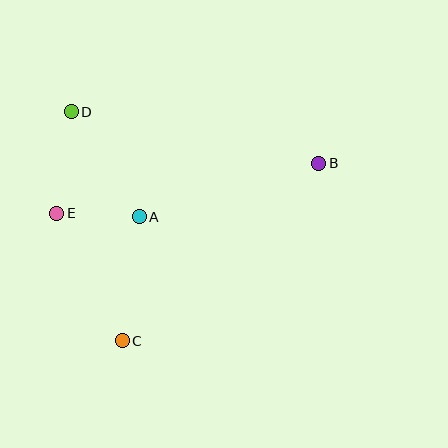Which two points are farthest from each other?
Points B and E are farthest from each other.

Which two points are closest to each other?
Points A and E are closest to each other.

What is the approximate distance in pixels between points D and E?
The distance between D and E is approximately 102 pixels.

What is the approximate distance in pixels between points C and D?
The distance between C and D is approximately 234 pixels.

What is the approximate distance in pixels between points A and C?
The distance between A and C is approximately 125 pixels.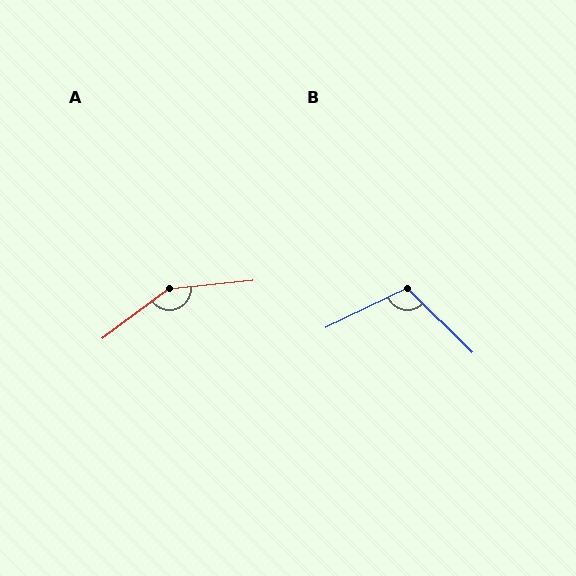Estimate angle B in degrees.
Approximately 110 degrees.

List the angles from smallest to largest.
B (110°), A (149°).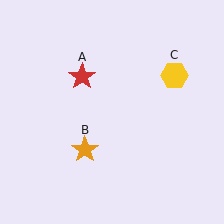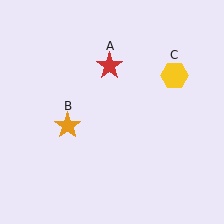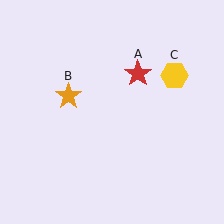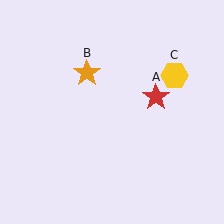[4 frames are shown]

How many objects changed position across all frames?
2 objects changed position: red star (object A), orange star (object B).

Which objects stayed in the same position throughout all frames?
Yellow hexagon (object C) remained stationary.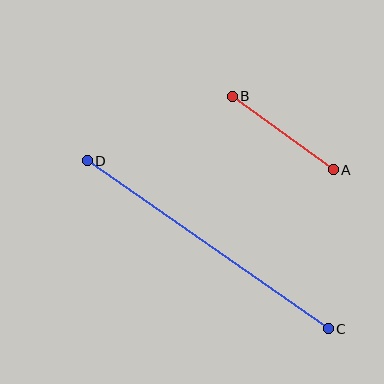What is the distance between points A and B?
The distance is approximately 125 pixels.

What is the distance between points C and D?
The distance is approximately 294 pixels.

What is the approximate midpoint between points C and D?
The midpoint is at approximately (208, 245) pixels.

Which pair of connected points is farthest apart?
Points C and D are farthest apart.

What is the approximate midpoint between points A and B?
The midpoint is at approximately (283, 133) pixels.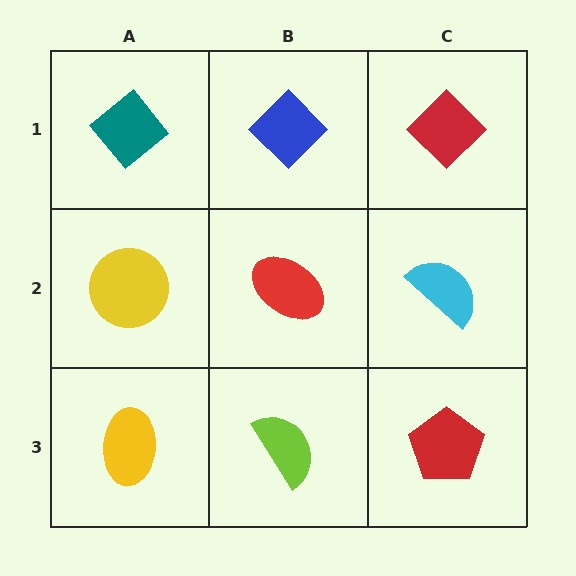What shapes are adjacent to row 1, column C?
A cyan semicircle (row 2, column C), a blue diamond (row 1, column B).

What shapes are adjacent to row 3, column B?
A red ellipse (row 2, column B), a yellow ellipse (row 3, column A), a red pentagon (row 3, column C).